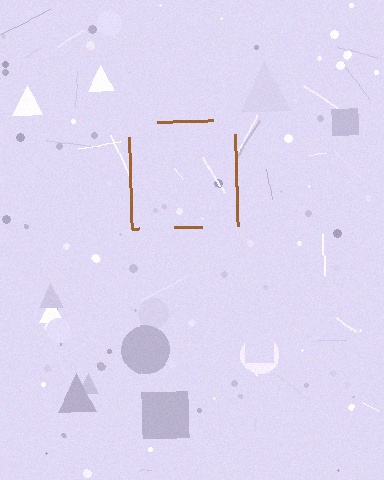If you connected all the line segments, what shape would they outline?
They would outline a square.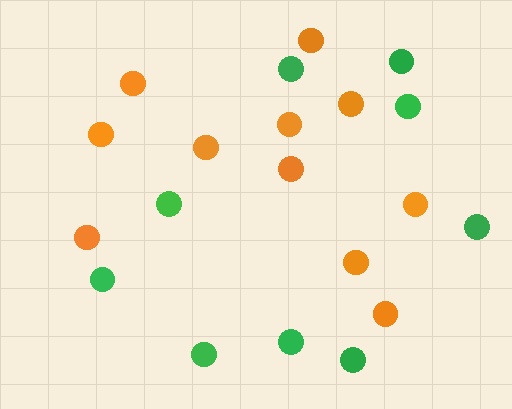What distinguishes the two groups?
There are 2 groups: one group of orange circles (11) and one group of green circles (9).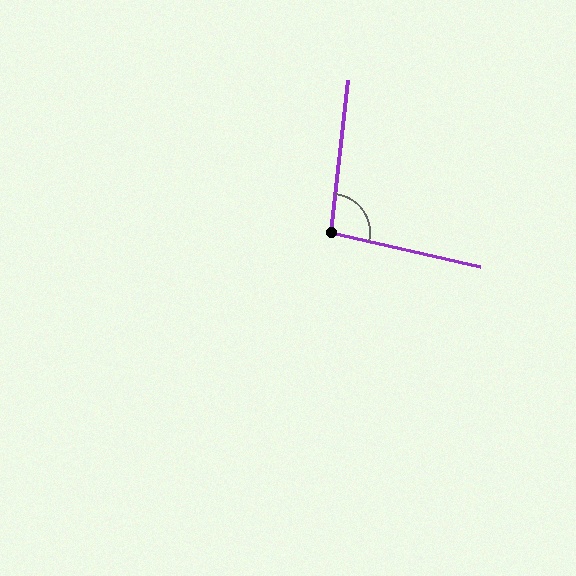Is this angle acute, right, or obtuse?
It is obtuse.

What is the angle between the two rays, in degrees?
Approximately 97 degrees.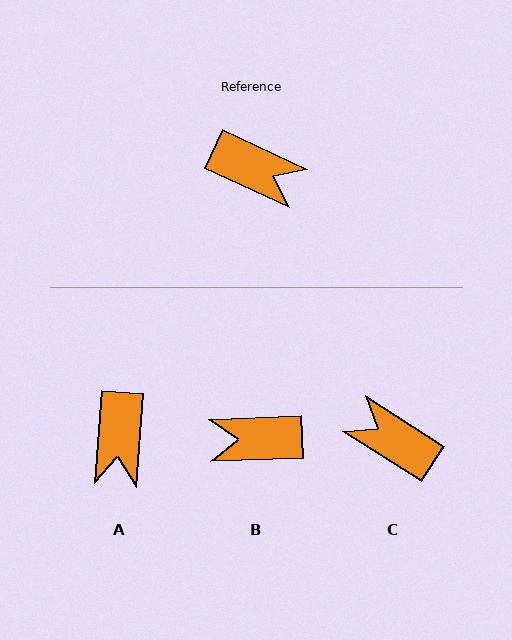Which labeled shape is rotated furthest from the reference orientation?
C, about 172 degrees away.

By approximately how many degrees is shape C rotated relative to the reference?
Approximately 172 degrees counter-clockwise.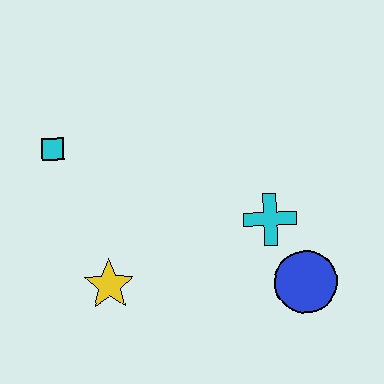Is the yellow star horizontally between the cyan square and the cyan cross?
Yes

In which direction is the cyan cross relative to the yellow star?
The cyan cross is to the right of the yellow star.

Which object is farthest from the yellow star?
The blue circle is farthest from the yellow star.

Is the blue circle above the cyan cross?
No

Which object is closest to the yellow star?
The cyan square is closest to the yellow star.